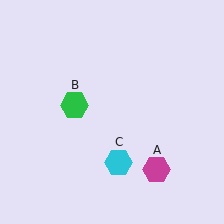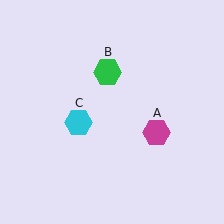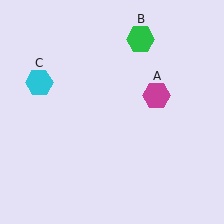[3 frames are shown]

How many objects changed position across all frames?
3 objects changed position: magenta hexagon (object A), green hexagon (object B), cyan hexagon (object C).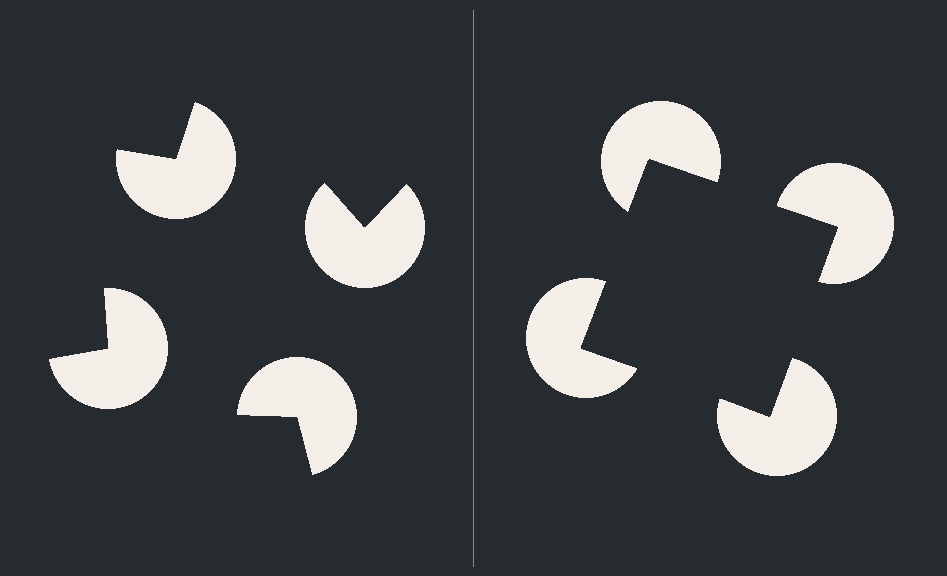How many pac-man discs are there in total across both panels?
8 — 4 on each side.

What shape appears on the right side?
An illusory square.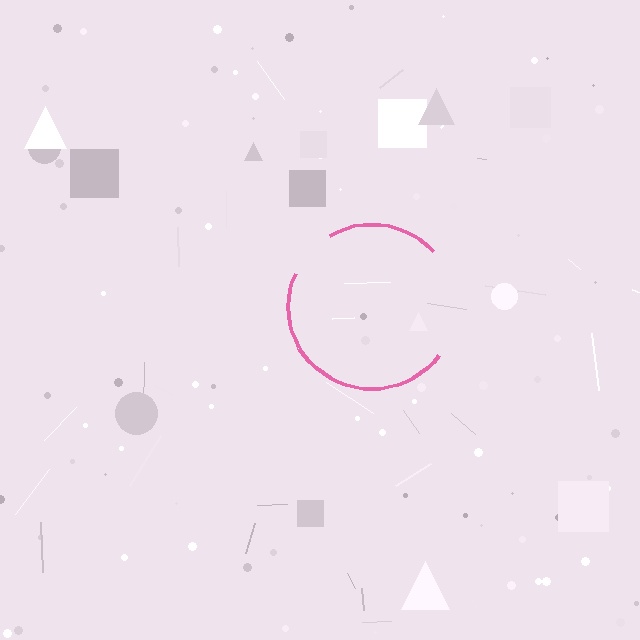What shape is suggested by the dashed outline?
The dashed outline suggests a circle.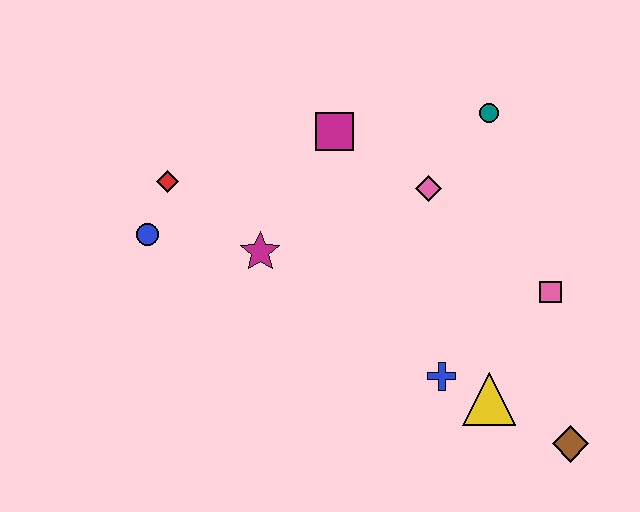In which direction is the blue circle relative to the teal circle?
The blue circle is to the left of the teal circle.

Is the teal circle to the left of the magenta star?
No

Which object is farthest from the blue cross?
The red diamond is farthest from the blue cross.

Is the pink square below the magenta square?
Yes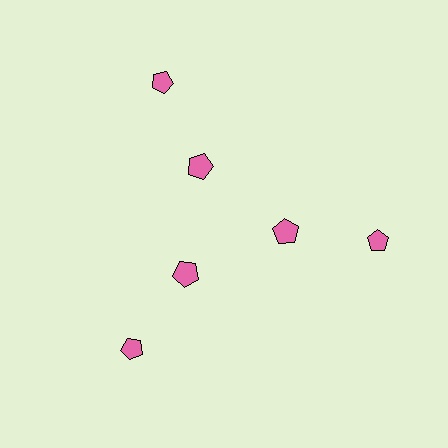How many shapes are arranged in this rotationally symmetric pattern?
There are 6 shapes, arranged in 3 groups of 2.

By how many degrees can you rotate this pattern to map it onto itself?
The pattern maps onto itself every 120 degrees of rotation.